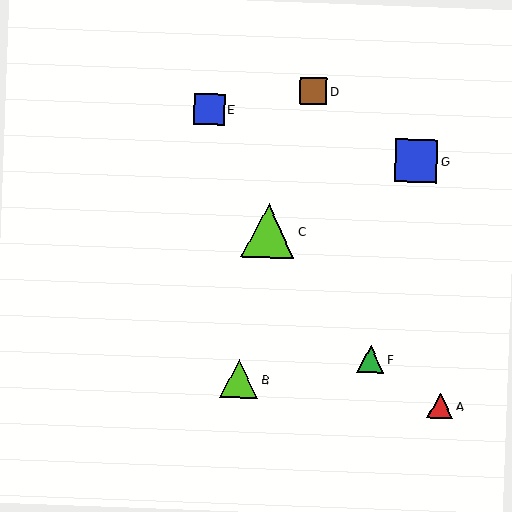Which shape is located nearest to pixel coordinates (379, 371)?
The green triangle (labeled F) at (370, 359) is nearest to that location.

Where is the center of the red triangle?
The center of the red triangle is at (440, 406).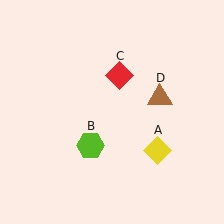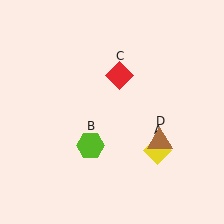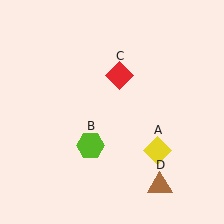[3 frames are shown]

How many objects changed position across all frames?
1 object changed position: brown triangle (object D).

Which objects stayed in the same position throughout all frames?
Yellow diamond (object A) and lime hexagon (object B) and red diamond (object C) remained stationary.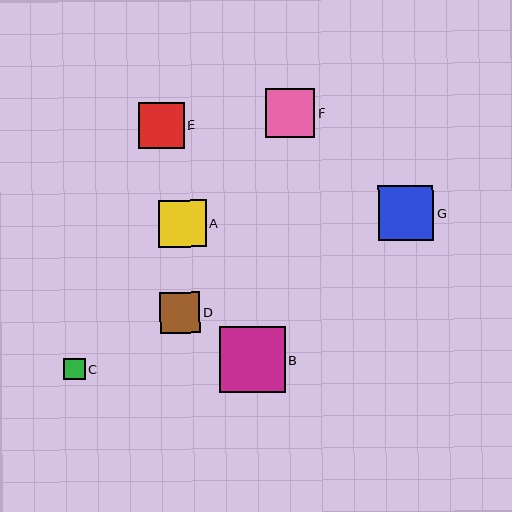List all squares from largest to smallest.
From largest to smallest: B, G, F, A, E, D, C.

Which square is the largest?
Square B is the largest with a size of approximately 66 pixels.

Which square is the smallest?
Square C is the smallest with a size of approximately 21 pixels.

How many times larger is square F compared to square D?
Square F is approximately 1.2 times the size of square D.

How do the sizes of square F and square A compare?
Square F and square A are approximately the same size.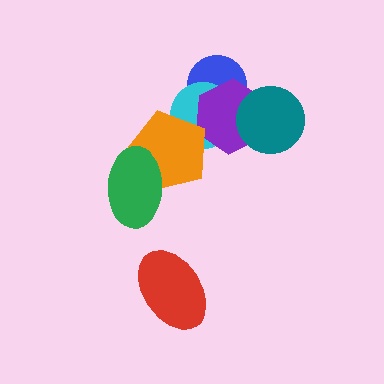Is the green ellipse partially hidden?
No, no other shape covers it.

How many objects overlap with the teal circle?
1 object overlaps with the teal circle.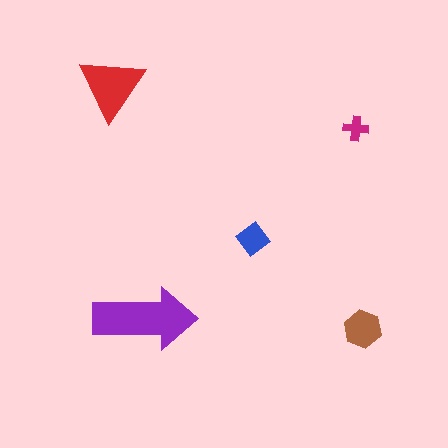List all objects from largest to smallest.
The purple arrow, the red triangle, the brown hexagon, the blue diamond, the magenta cross.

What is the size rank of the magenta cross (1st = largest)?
5th.